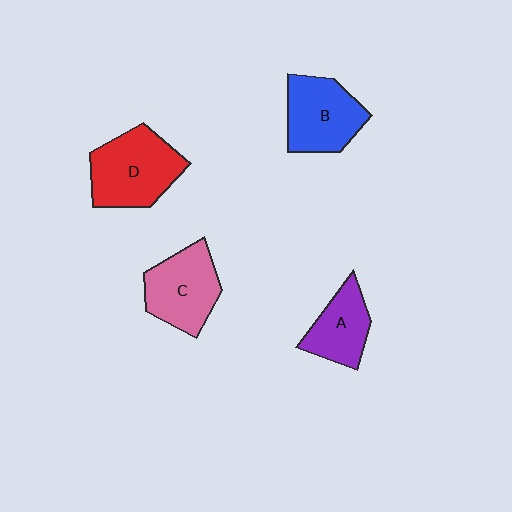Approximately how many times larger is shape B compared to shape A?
Approximately 1.3 times.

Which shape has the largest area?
Shape D (red).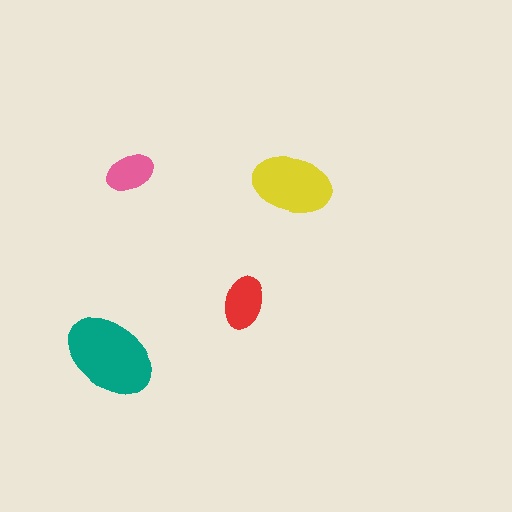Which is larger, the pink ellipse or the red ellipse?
The red one.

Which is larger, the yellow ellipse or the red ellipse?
The yellow one.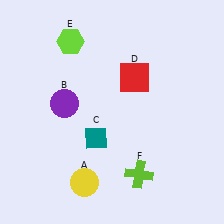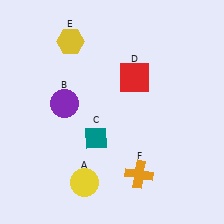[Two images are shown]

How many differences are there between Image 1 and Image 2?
There are 2 differences between the two images.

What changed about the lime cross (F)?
In Image 1, F is lime. In Image 2, it changed to orange.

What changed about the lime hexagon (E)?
In Image 1, E is lime. In Image 2, it changed to yellow.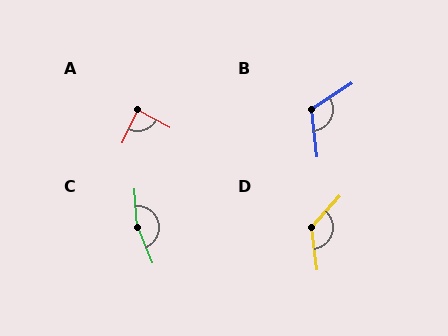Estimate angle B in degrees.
Approximately 116 degrees.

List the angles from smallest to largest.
A (87°), B (116°), D (131°), C (162°).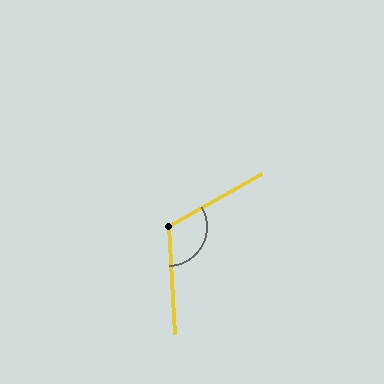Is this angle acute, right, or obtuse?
It is obtuse.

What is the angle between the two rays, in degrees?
Approximately 117 degrees.